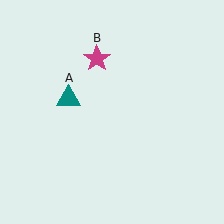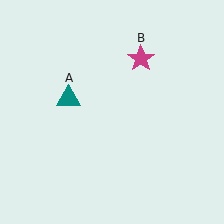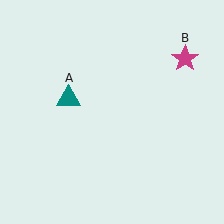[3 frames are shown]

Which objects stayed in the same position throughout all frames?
Teal triangle (object A) remained stationary.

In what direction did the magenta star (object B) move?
The magenta star (object B) moved right.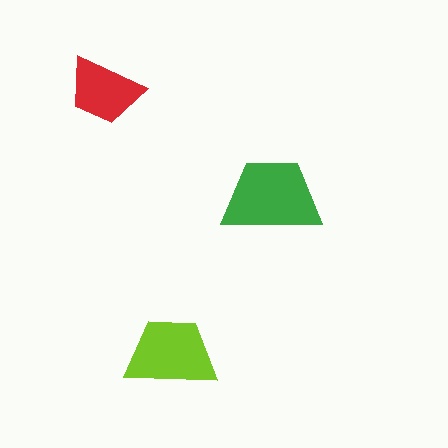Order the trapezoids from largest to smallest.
the green one, the lime one, the red one.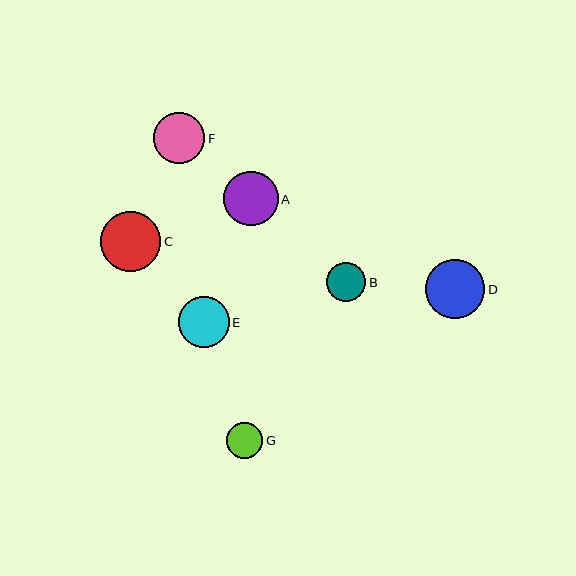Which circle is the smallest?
Circle G is the smallest with a size of approximately 36 pixels.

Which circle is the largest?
Circle D is the largest with a size of approximately 60 pixels.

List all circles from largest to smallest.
From largest to smallest: D, C, A, F, E, B, G.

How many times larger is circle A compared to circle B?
Circle A is approximately 1.4 times the size of circle B.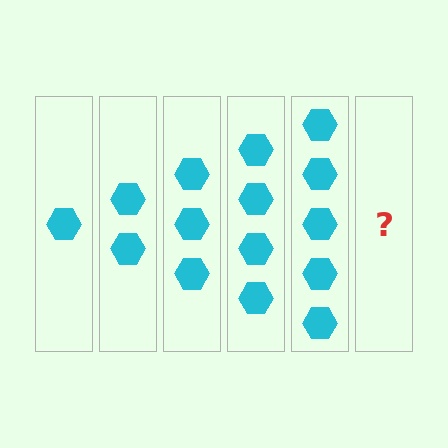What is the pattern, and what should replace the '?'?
The pattern is that each step adds one more hexagon. The '?' should be 6 hexagons.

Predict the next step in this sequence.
The next step is 6 hexagons.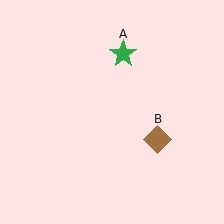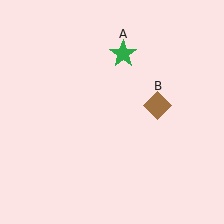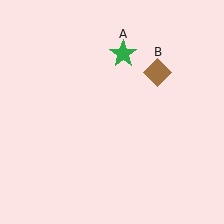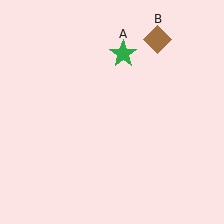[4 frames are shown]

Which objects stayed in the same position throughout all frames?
Green star (object A) remained stationary.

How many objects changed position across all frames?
1 object changed position: brown diamond (object B).